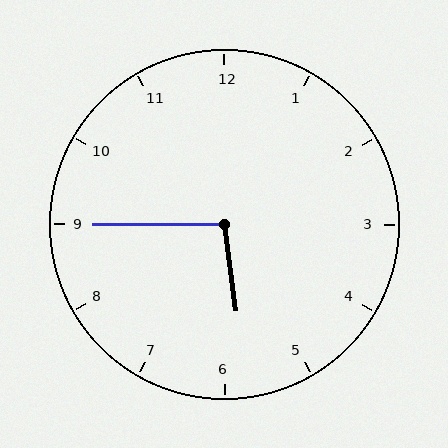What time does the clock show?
5:45.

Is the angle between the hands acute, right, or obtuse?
It is obtuse.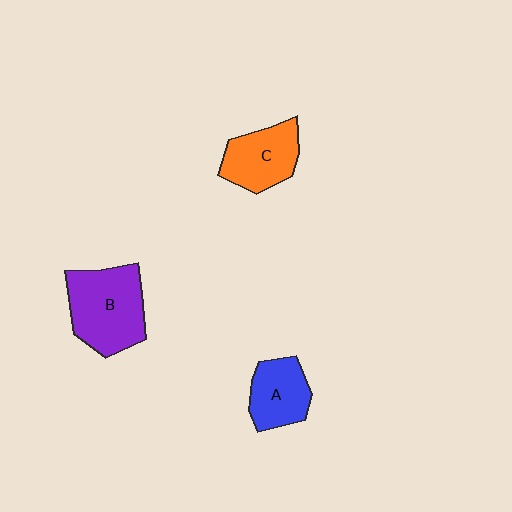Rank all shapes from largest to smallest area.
From largest to smallest: B (purple), C (orange), A (blue).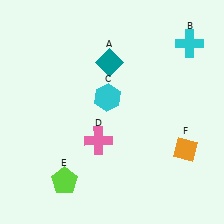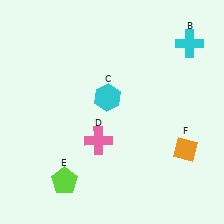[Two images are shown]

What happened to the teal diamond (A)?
The teal diamond (A) was removed in Image 2. It was in the top-left area of Image 1.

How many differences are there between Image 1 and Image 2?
There is 1 difference between the two images.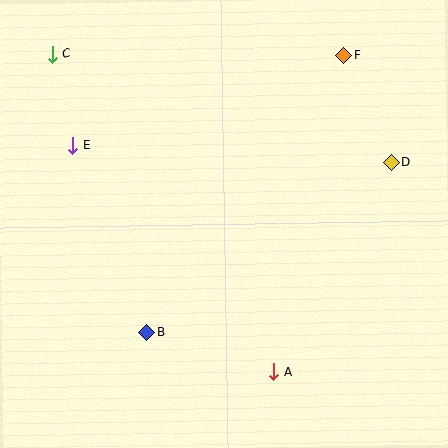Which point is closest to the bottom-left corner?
Point B is closest to the bottom-left corner.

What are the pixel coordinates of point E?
Point E is at (72, 146).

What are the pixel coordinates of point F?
Point F is at (344, 55).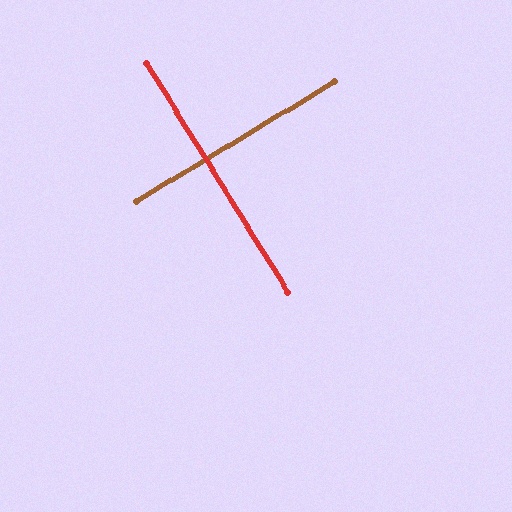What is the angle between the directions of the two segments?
Approximately 89 degrees.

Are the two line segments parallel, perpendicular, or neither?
Perpendicular — they meet at approximately 89°.